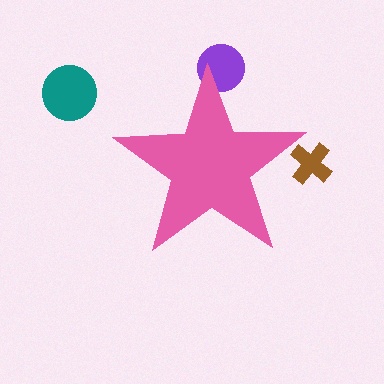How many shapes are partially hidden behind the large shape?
2 shapes are partially hidden.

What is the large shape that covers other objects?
A pink star.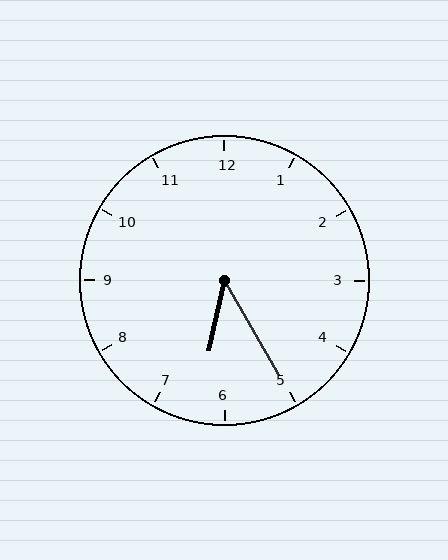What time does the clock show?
6:25.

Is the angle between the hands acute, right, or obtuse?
It is acute.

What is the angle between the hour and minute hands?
Approximately 42 degrees.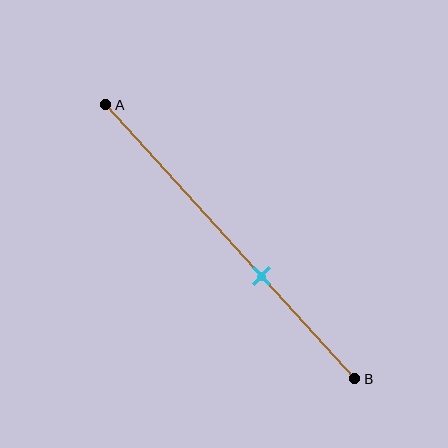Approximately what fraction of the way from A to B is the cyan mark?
The cyan mark is approximately 65% of the way from A to B.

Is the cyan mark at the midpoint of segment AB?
No, the mark is at about 65% from A, not at the 50% midpoint.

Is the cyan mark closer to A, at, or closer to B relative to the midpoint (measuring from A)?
The cyan mark is closer to point B than the midpoint of segment AB.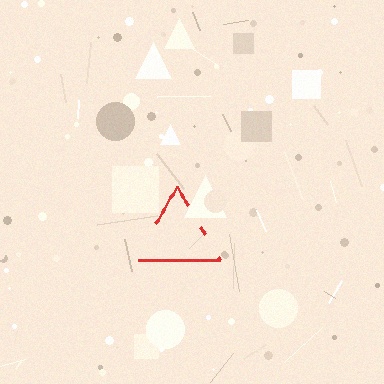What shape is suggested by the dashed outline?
The dashed outline suggests a triangle.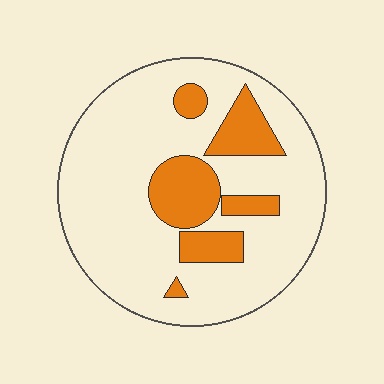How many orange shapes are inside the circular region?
6.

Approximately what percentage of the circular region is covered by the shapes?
Approximately 20%.